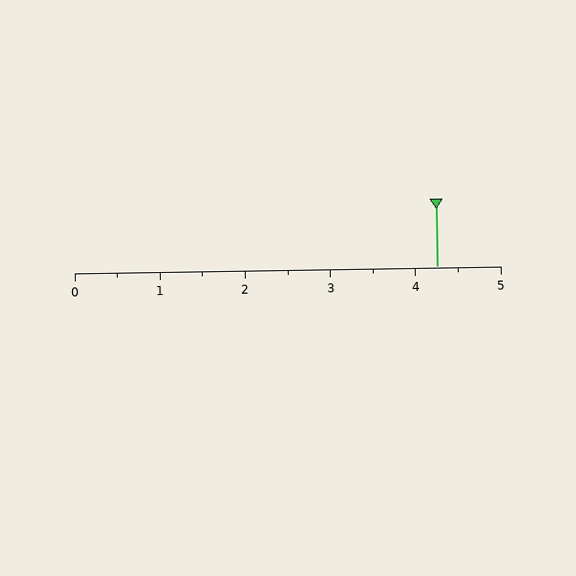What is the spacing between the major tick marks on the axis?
The major ticks are spaced 1 apart.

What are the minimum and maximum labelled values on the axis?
The axis runs from 0 to 5.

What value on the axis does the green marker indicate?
The marker indicates approximately 4.2.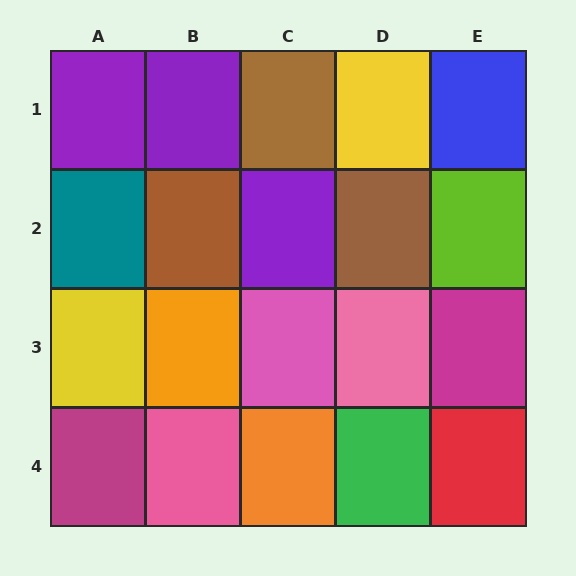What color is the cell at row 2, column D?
Brown.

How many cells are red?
1 cell is red.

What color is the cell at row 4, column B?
Pink.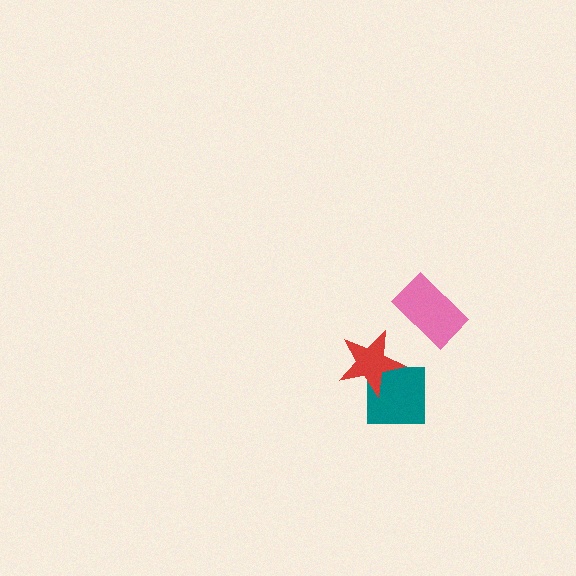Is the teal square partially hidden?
Yes, it is partially covered by another shape.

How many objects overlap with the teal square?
1 object overlaps with the teal square.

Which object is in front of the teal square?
The red star is in front of the teal square.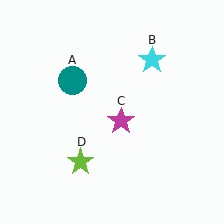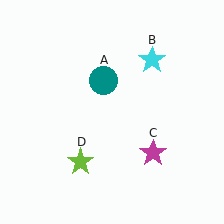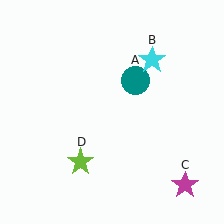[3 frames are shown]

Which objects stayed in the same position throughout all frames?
Cyan star (object B) and lime star (object D) remained stationary.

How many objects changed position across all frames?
2 objects changed position: teal circle (object A), magenta star (object C).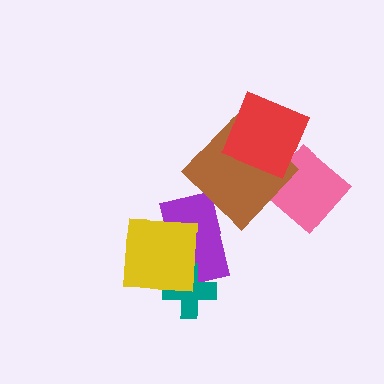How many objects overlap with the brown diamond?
1 object overlaps with the brown diamond.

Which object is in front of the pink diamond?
The red diamond is in front of the pink diamond.